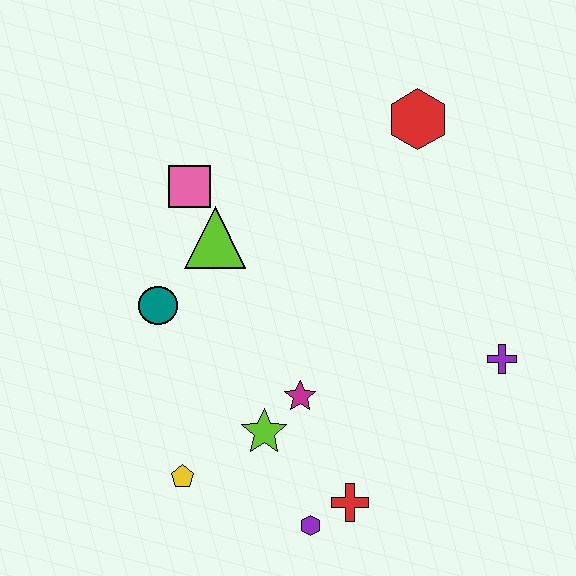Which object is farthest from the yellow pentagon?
The red hexagon is farthest from the yellow pentagon.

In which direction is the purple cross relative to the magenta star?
The purple cross is to the right of the magenta star.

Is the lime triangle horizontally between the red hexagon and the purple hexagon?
No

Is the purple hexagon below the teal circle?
Yes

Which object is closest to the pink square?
The lime triangle is closest to the pink square.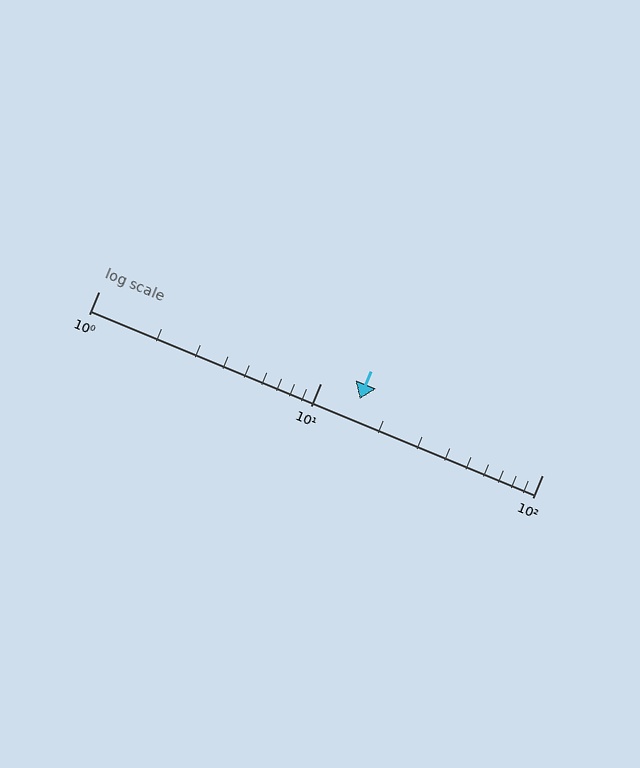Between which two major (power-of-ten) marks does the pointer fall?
The pointer is between 10 and 100.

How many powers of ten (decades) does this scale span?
The scale spans 2 decades, from 1 to 100.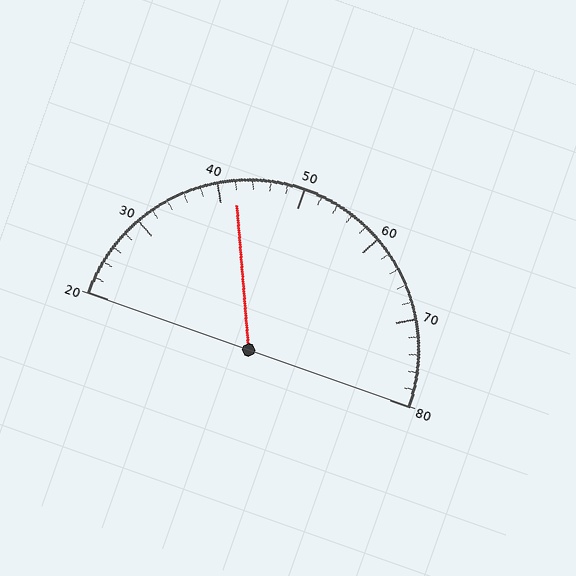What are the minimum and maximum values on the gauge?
The gauge ranges from 20 to 80.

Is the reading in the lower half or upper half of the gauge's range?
The reading is in the lower half of the range (20 to 80).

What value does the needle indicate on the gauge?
The needle indicates approximately 42.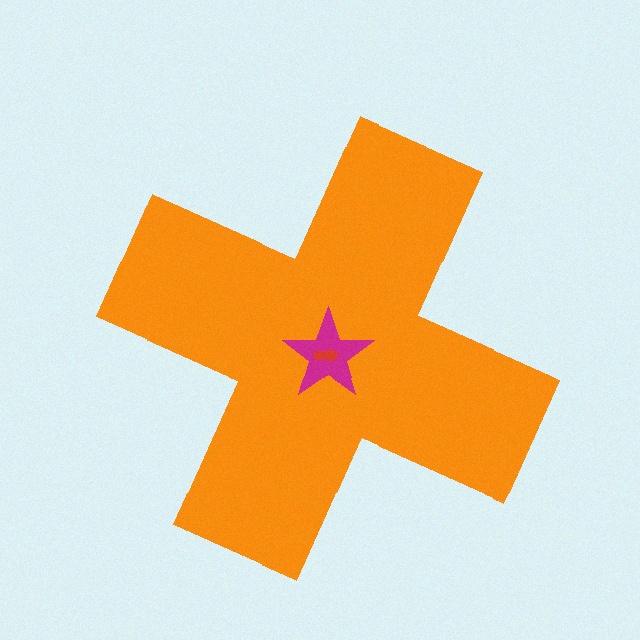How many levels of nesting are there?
3.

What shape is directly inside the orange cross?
The magenta star.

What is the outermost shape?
The orange cross.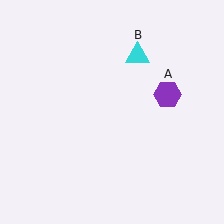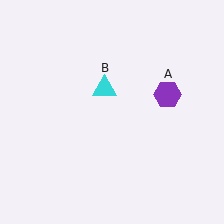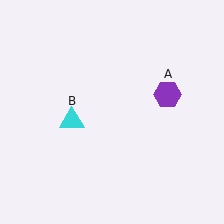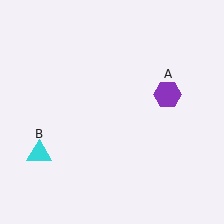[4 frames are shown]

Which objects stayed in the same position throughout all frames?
Purple hexagon (object A) remained stationary.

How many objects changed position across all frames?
1 object changed position: cyan triangle (object B).